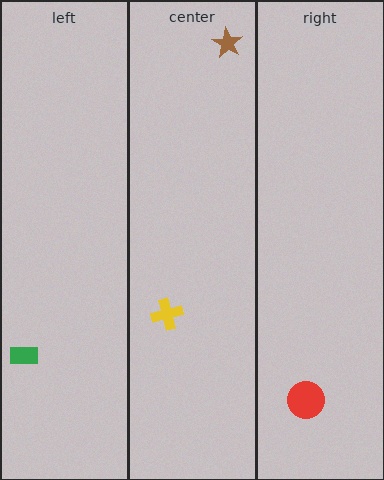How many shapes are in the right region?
1.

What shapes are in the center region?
The brown star, the yellow cross.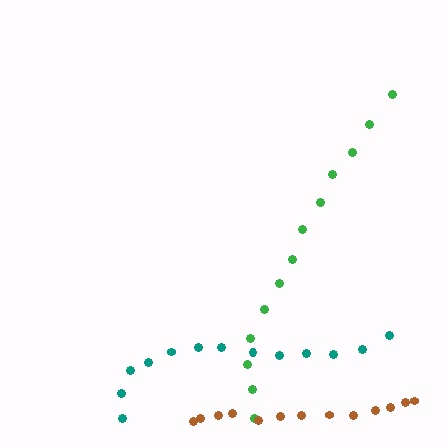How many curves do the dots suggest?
There are 3 distinct paths.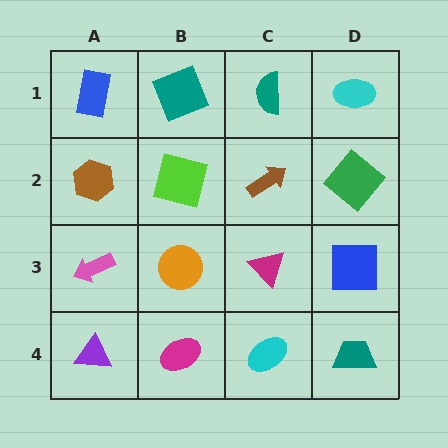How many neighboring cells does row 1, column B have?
3.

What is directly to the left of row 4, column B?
A purple triangle.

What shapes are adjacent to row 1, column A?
A brown hexagon (row 2, column A), a teal square (row 1, column B).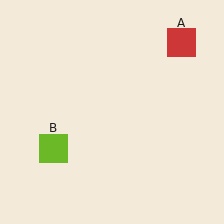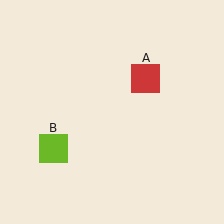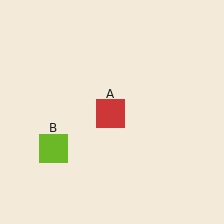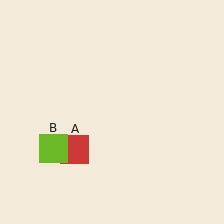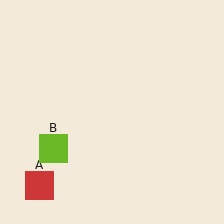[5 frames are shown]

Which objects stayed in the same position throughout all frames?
Lime square (object B) remained stationary.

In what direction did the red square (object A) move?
The red square (object A) moved down and to the left.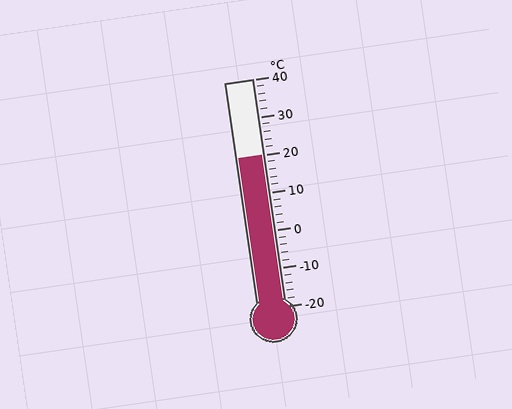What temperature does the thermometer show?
The thermometer shows approximately 20°C.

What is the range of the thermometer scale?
The thermometer scale ranges from -20°C to 40°C.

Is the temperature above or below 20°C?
The temperature is at 20°C.